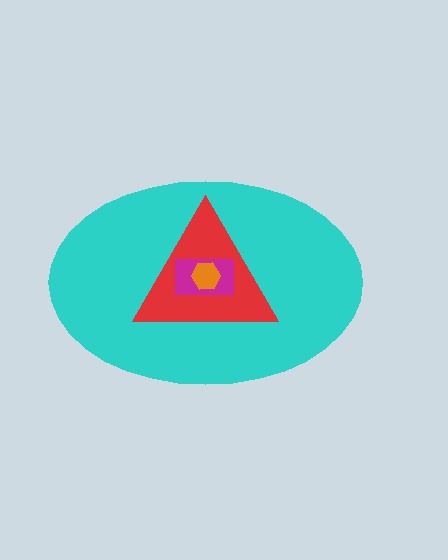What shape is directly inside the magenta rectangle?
The orange hexagon.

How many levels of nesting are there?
4.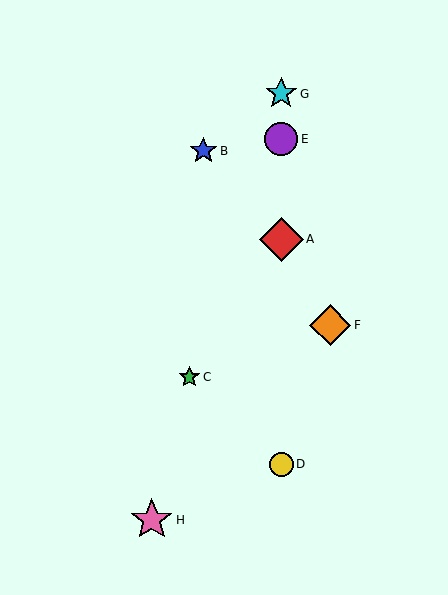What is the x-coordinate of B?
Object B is at x≈203.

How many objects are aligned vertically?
4 objects (A, D, E, G) are aligned vertically.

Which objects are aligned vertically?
Objects A, D, E, G are aligned vertically.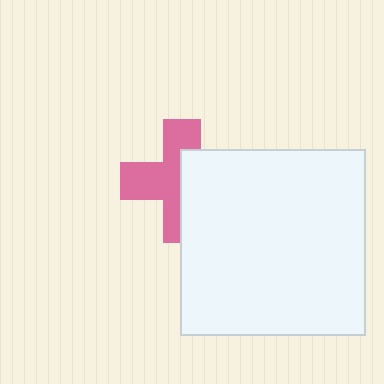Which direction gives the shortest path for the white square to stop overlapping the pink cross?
Moving right gives the shortest separation.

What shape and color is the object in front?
The object in front is a white square.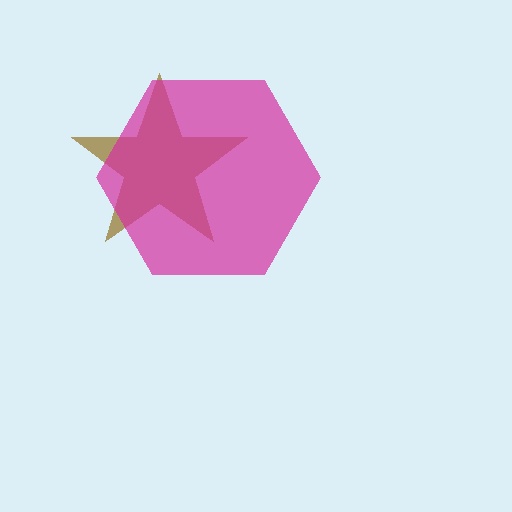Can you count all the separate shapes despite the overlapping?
Yes, there are 2 separate shapes.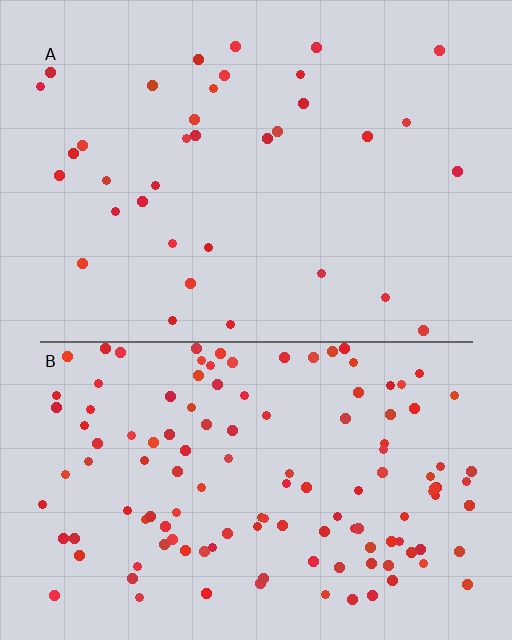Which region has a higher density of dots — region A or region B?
B (the bottom).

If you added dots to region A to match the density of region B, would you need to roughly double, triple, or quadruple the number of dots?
Approximately quadruple.